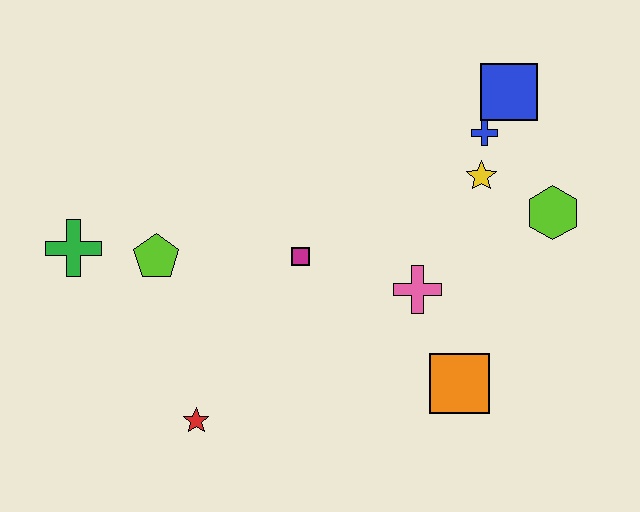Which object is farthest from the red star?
The blue square is farthest from the red star.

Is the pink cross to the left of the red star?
No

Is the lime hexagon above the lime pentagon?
Yes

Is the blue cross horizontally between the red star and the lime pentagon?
No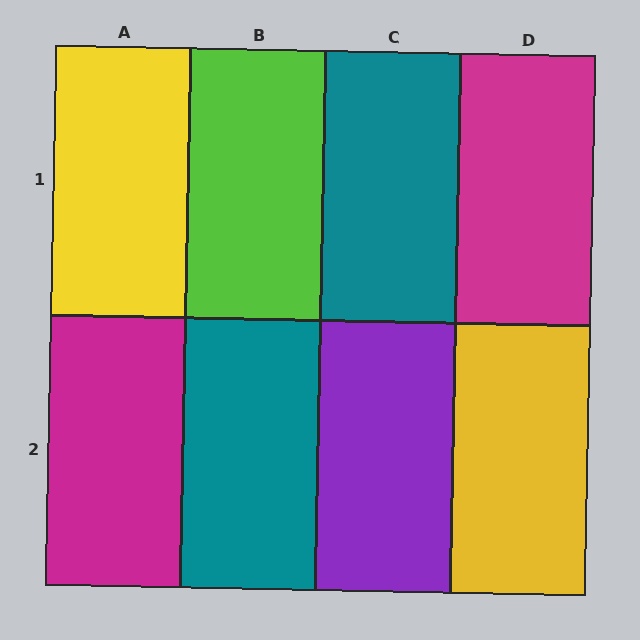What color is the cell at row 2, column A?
Magenta.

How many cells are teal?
2 cells are teal.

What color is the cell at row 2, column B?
Teal.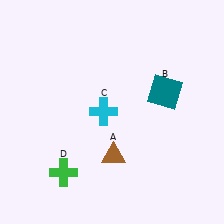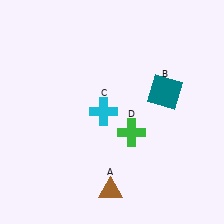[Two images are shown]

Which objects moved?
The objects that moved are: the brown triangle (A), the green cross (D).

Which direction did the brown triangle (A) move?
The brown triangle (A) moved down.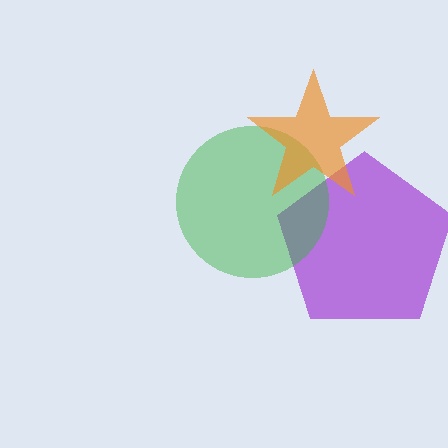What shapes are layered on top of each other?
The layered shapes are: a purple pentagon, a green circle, an orange star.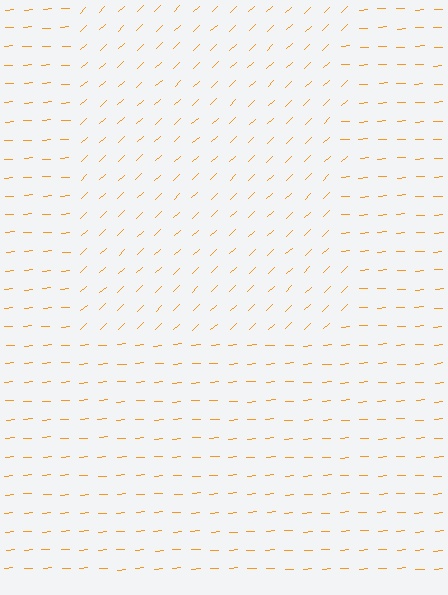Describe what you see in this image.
The image is filled with small orange line segments. A rectangle region in the image has lines oriented differently from the surrounding lines, creating a visible texture boundary.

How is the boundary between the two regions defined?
The boundary is defined purely by a change in line orientation (approximately 39 degrees difference). All lines are the same color and thickness.